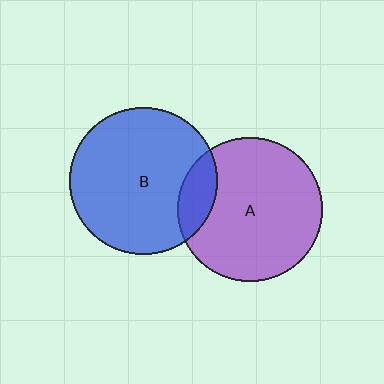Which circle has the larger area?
Circle B (blue).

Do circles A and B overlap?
Yes.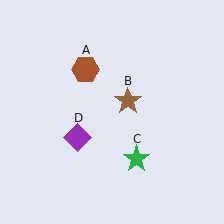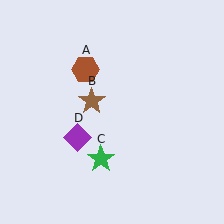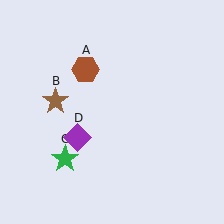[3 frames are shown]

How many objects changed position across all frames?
2 objects changed position: brown star (object B), green star (object C).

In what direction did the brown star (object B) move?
The brown star (object B) moved left.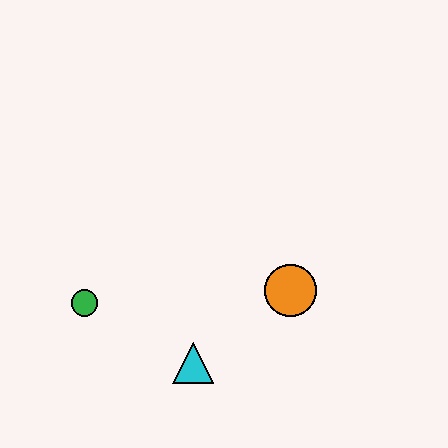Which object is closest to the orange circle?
The cyan triangle is closest to the orange circle.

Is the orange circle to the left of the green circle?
No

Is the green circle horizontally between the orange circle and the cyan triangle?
No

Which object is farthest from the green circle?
The orange circle is farthest from the green circle.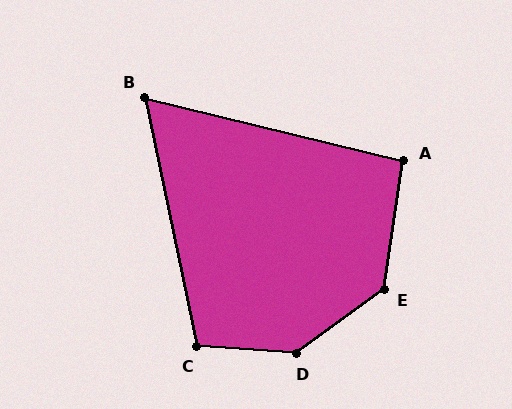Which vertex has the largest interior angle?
D, at approximately 140 degrees.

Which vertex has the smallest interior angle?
B, at approximately 65 degrees.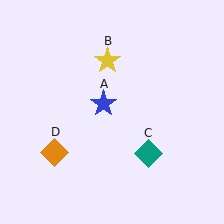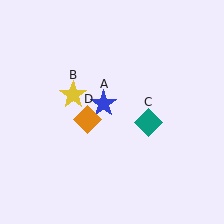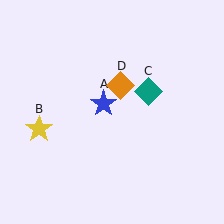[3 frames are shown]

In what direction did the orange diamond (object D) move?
The orange diamond (object D) moved up and to the right.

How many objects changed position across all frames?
3 objects changed position: yellow star (object B), teal diamond (object C), orange diamond (object D).